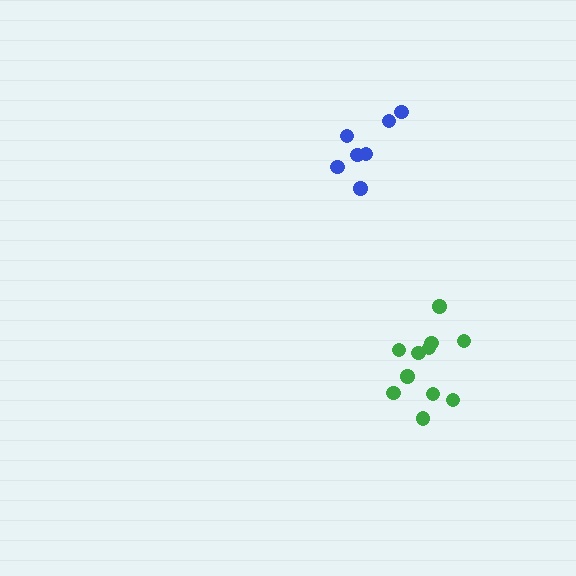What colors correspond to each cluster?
The clusters are colored: green, blue.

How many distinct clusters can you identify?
There are 2 distinct clusters.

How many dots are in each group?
Group 1: 11 dots, Group 2: 7 dots (18 total).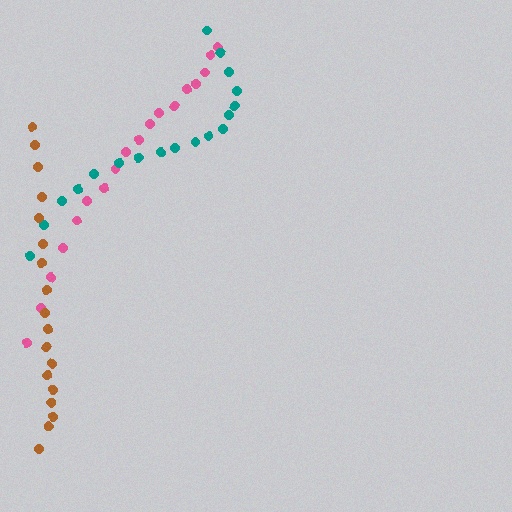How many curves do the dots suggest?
There are 3 distinct paths.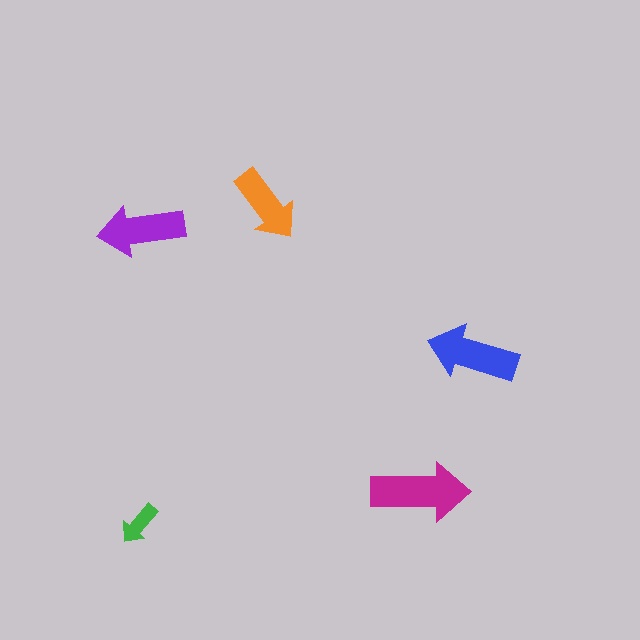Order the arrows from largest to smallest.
the magenta one, the blue one, the purple one, the orange one, the green one.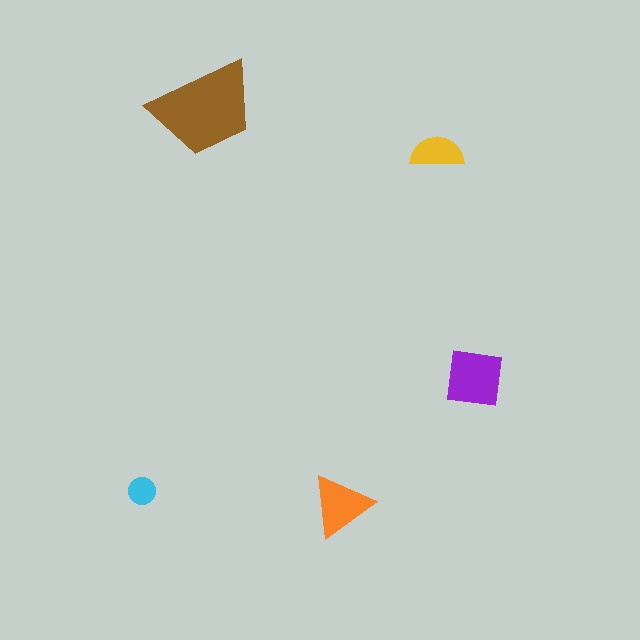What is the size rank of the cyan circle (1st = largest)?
5th.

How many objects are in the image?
There are 5 objects in the image.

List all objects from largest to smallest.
The brown trapezoid, the purple square, the orange triangle, the yellow semicircle, the cyan circle.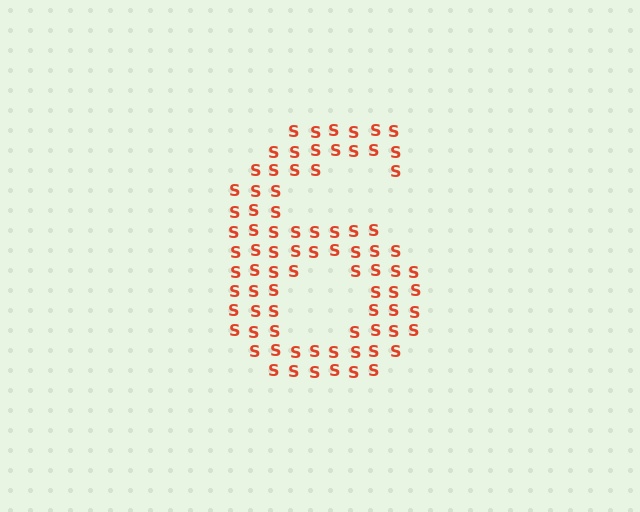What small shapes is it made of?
It is made of small letter S's.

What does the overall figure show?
The overall figure shows the digit 6.